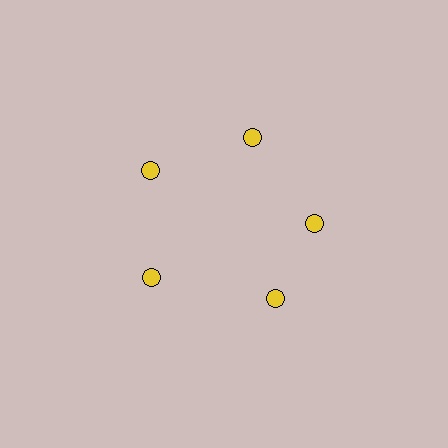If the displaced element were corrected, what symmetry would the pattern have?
It would have 5-fold rotational symmetry — the pattern would map onto itself every 72 degrees.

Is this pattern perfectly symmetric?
No. The 5 yellow circles are arranged in a ring, but one element near the 5 o'clock position is rotated out of alignment along the ring, breaking the 5-fold rotational symmetry.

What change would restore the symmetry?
The symmetry would be restored by rotating it back into even spacing with its neighbors so that all 5 circles sit at equal angles and equal distance from the center.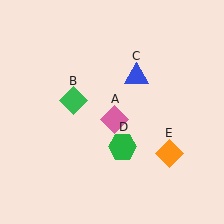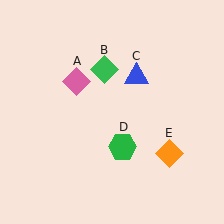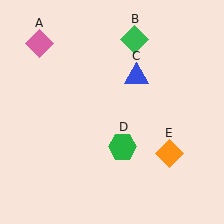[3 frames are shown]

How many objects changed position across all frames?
2 objects changed position: pink diamond (object A), green diamond (object B).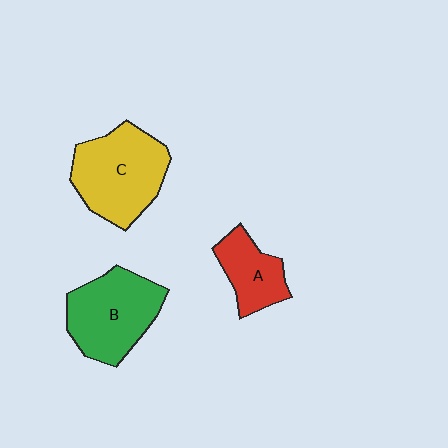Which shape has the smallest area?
Shape A (red).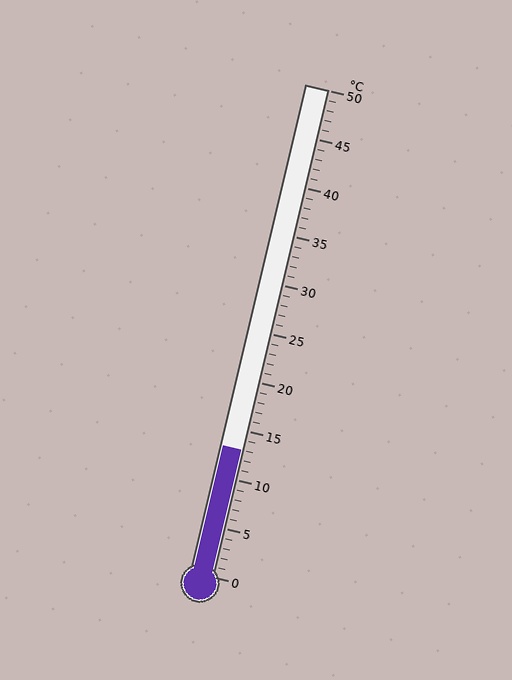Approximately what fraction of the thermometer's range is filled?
The thermometer is filled to approximately 25% of its range.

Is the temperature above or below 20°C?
The temperature is below 20°C.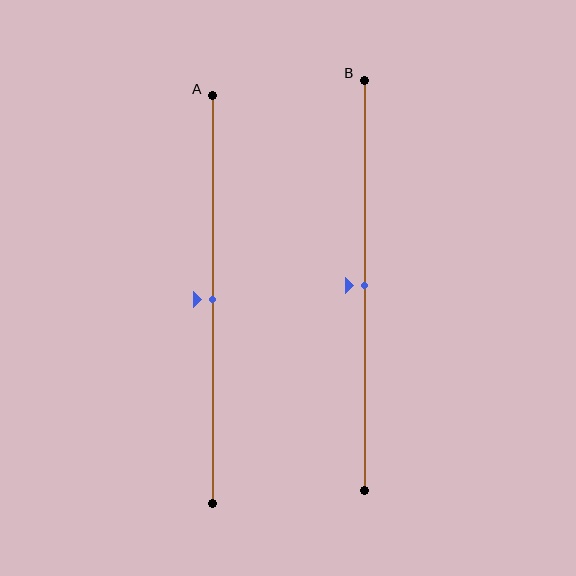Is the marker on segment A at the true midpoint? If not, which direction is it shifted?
Yes, the marker on segment A is at the true midpoint.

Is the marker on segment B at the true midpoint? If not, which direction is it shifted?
Yes, the marker on segment B is at the true midpoint.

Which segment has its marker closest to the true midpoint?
Segment A has its marker closest to the true midpoint.